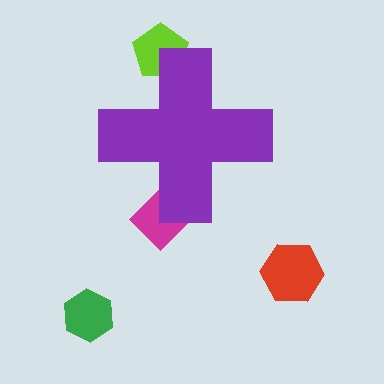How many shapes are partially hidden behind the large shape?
2 shapes are partially hidden.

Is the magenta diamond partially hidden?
Yes, the magenta diamond is partially hidden behind the purple cross.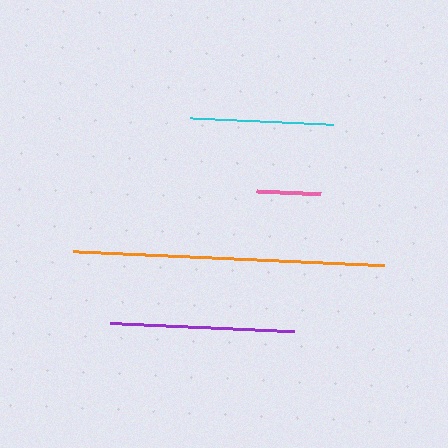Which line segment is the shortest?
The pink line is the shortest at approximately 64 pixels.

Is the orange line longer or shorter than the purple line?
The orange line is longer than the purple line.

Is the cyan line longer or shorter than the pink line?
The cyan line is longer than the pink line.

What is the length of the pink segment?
The pink segment is approximately 64 pixels long.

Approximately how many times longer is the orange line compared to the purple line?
The orange line is approximately 1.7 times the length of the purple line.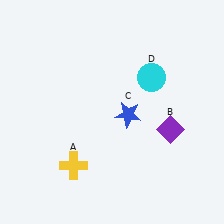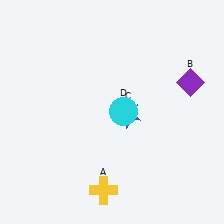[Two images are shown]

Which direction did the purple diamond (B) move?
The purple diamond (B) moved up.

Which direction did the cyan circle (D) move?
The cyan circle (D) moved down.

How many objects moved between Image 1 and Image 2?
3 objects moved between the two images.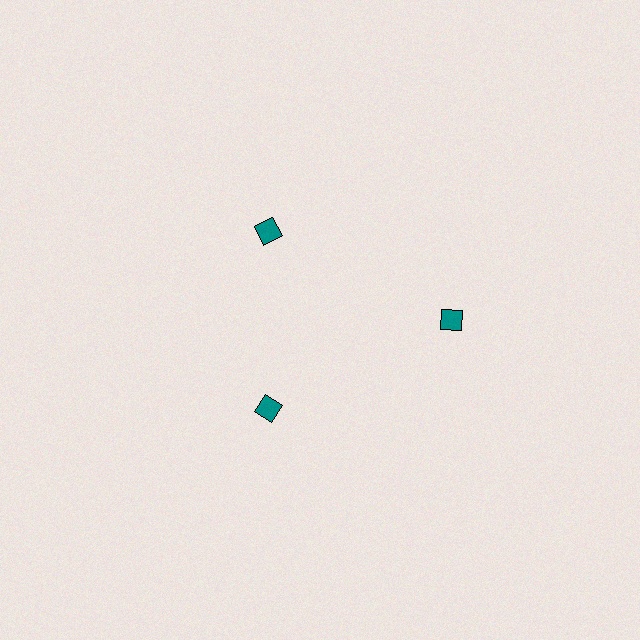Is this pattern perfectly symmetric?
No. The 3 teal diamonds are arranged in a ring, but one element near the 3 o'clock position is pushed outward from the center, breaking the 3-fold rotational symmetry.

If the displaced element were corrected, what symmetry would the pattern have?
It would have 3-fold rotational symmetry — the pattern would map onto itself every 120 degrees.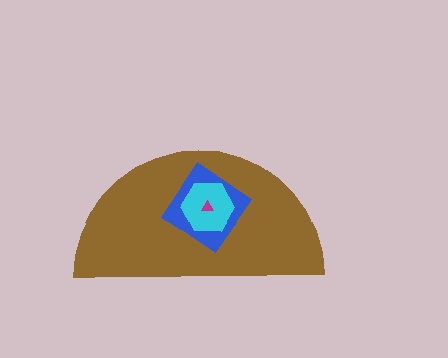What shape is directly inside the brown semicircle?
The blue diamond.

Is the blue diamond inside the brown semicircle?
Yes.